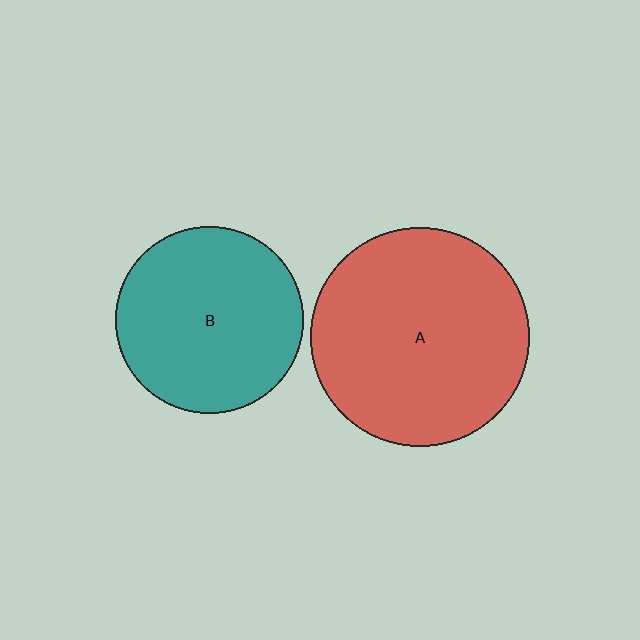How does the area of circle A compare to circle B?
Approximately 1.4 times.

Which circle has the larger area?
Circle A (red).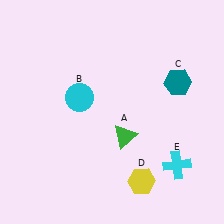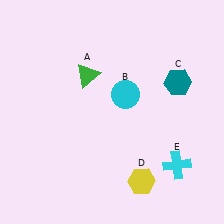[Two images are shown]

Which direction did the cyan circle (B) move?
The cyan circle (B) moved right.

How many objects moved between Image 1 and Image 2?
2 objects moved between the two images.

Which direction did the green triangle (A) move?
The green triangle (A) moved up.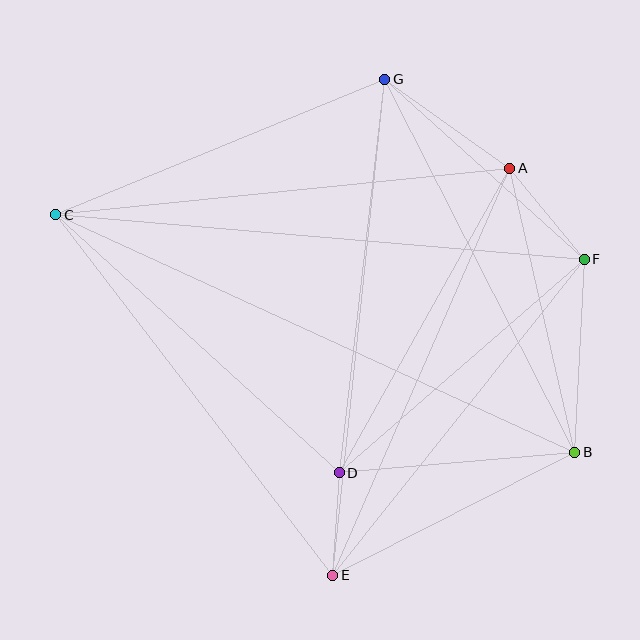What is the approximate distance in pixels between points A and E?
The distance between A and E is approximately 444 pixels.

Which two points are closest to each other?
Points D and E are closest to each other.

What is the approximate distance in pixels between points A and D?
The distance between A and D is approximately 349 pixels.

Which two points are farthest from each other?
Points B and C are farthest from each other.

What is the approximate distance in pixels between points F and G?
The distance between F and G is approximately 268 pixels.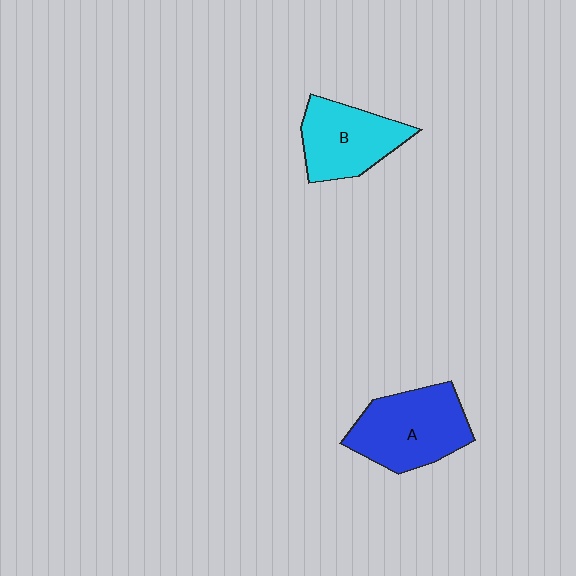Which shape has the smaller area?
Shape B (cyan).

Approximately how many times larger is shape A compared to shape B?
Approximately 1.2 times.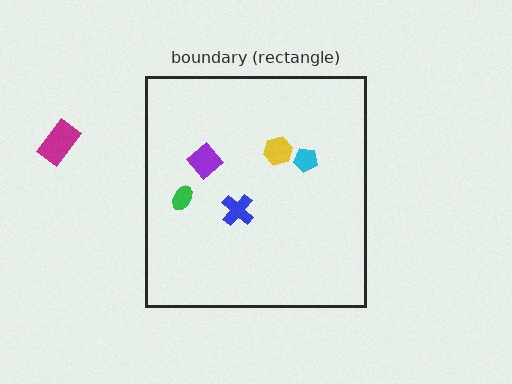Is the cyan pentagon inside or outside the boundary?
Inside.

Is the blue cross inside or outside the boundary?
Inside.